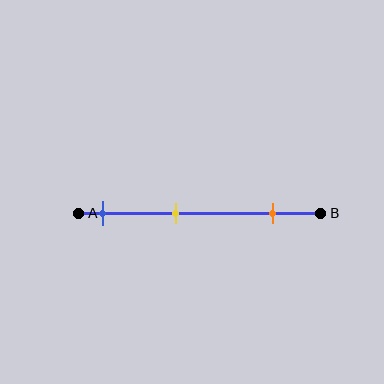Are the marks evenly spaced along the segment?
Yes, the marks are approximately evenly spaced.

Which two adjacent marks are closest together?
The blue and yellow marks are the closest adjacent pair.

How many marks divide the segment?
There are 3 marks dividing the segment.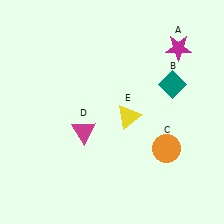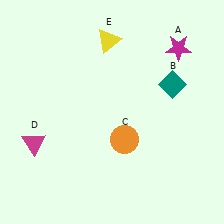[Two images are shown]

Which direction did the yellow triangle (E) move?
The yellow triangle (E) moved up.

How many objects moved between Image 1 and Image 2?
3 objects moved between the two images.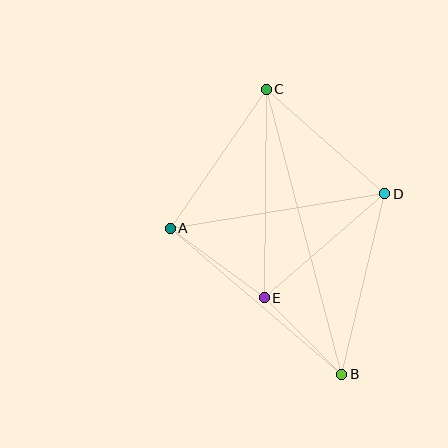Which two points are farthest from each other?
Points B and C are farthest from each other.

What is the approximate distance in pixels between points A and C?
The distance between A and C is approximately 169 pixels.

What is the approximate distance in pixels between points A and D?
The distance between A and D is approximately 217 pixels.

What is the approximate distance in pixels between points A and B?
The distance between A and B is approximately 225 pixels.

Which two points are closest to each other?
Points B and E are closest to each other.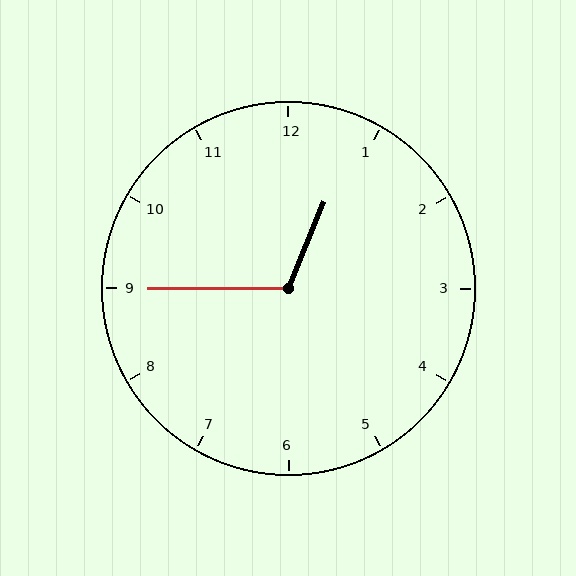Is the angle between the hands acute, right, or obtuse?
It is obtuse.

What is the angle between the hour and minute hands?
Approximately 112 degrees.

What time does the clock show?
12:45.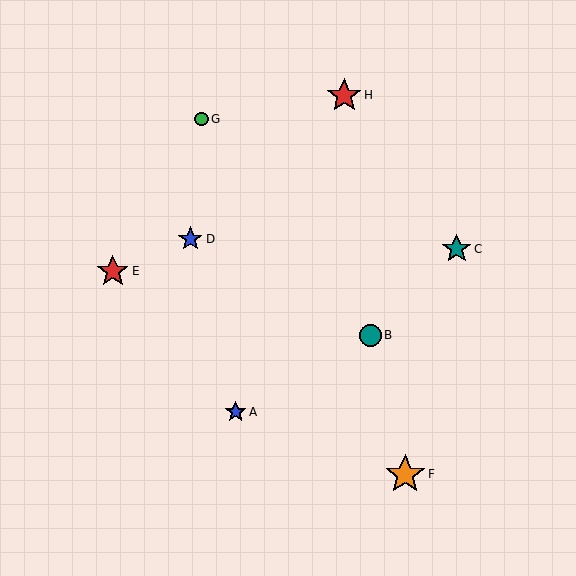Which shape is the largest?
The orange star (labeled F) is the largest.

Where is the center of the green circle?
The center of the green circle is at (202, 119).